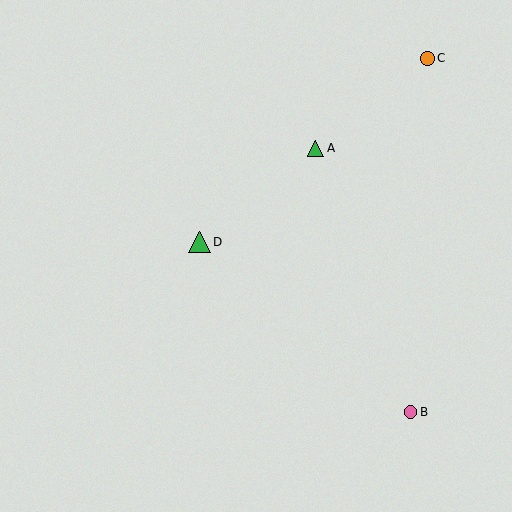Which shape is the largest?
The green triangle (labeled D) is the largest.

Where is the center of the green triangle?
The center of the green triangle is at (315, 148).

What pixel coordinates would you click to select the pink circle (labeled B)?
Click at (410, 412) to select the pink circle B.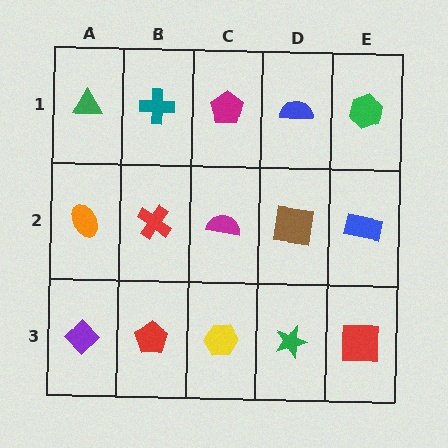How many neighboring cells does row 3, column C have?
3.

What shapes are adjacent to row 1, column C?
A magenta semicircle (row 2, column C), a teal cross (row 1, column B), a blue semicircle (row 1, column D).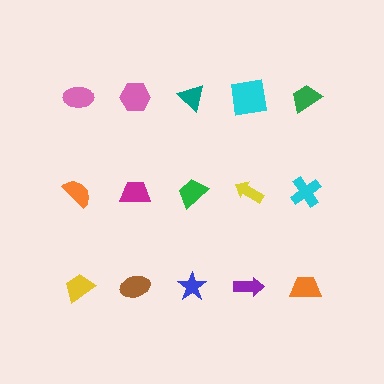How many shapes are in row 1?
5 shapes.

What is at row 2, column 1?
An orange semicircle.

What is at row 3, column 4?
A purple arrow.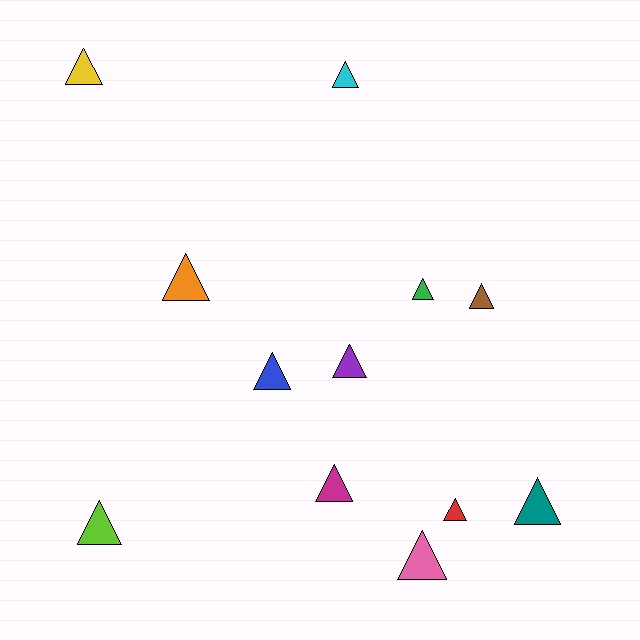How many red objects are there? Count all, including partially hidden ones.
There is 1 red object.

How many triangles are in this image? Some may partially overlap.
There are 12 triangles.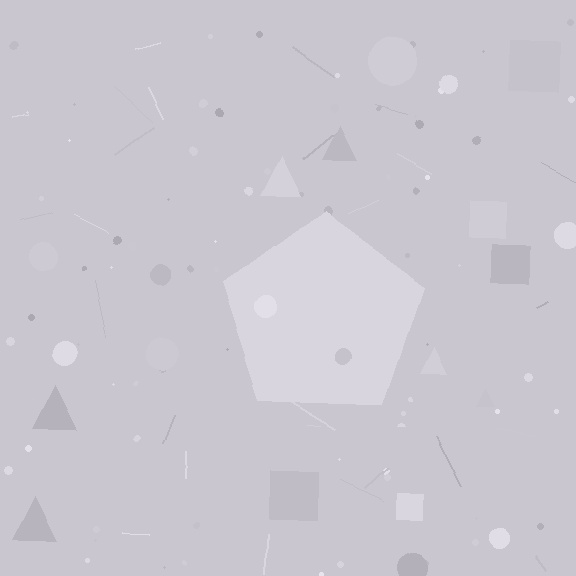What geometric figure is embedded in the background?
A pentagon is embedded in the background.